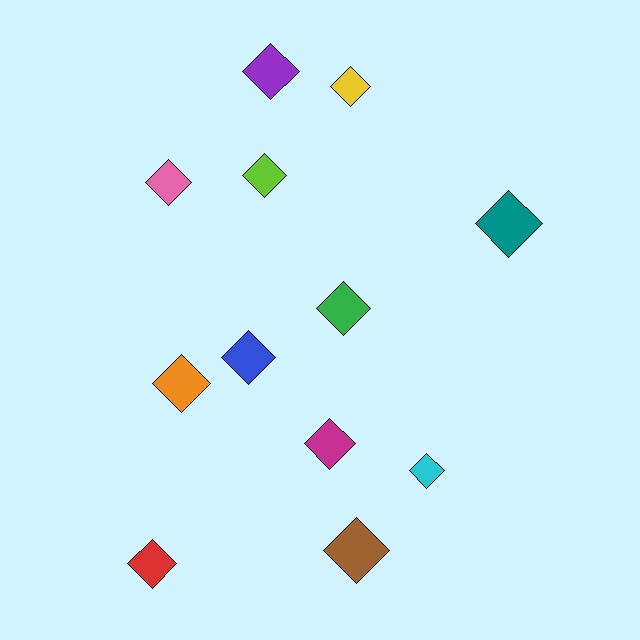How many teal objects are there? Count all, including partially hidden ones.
There is 1 teal object.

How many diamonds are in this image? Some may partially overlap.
There are 12 diamonds.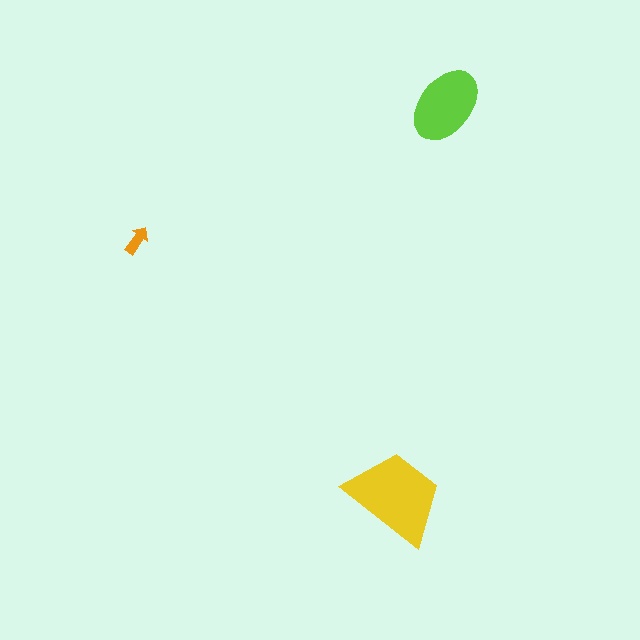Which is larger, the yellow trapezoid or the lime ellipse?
The yellow trapezoid.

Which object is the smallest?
The orange arrow.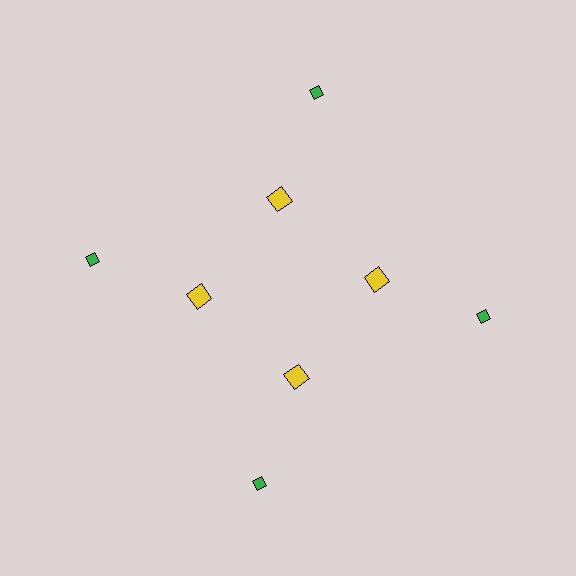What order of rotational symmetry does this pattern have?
This pattern has 4-fold rotational symmetry.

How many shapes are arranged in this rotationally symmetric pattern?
There are 8 shapes, arranged in 4 groups of 2.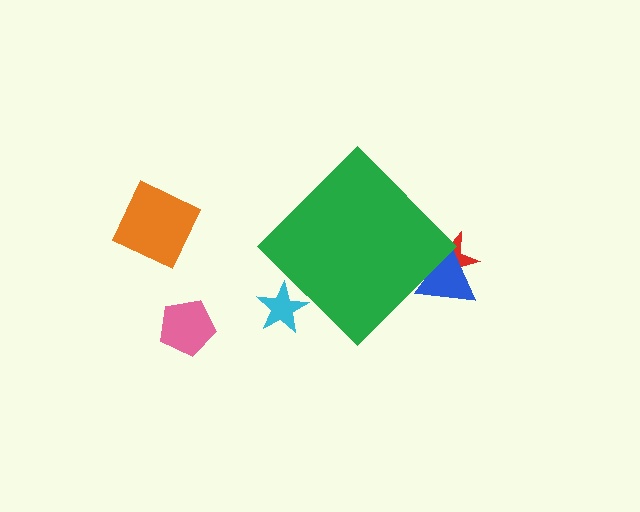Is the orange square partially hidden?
No, the orange square is fully visible.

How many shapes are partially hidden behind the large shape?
3 shapes are partially hidden.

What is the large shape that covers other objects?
A green diamond.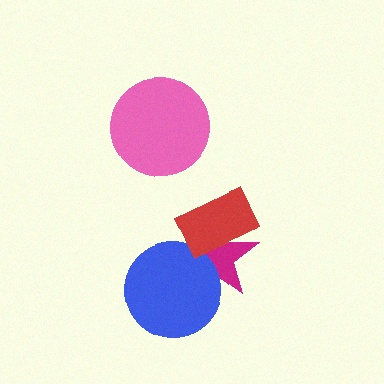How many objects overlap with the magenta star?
2 objects overlap with the magenta star.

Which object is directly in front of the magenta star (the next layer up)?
The blue circle is directly in front of the magenta star.